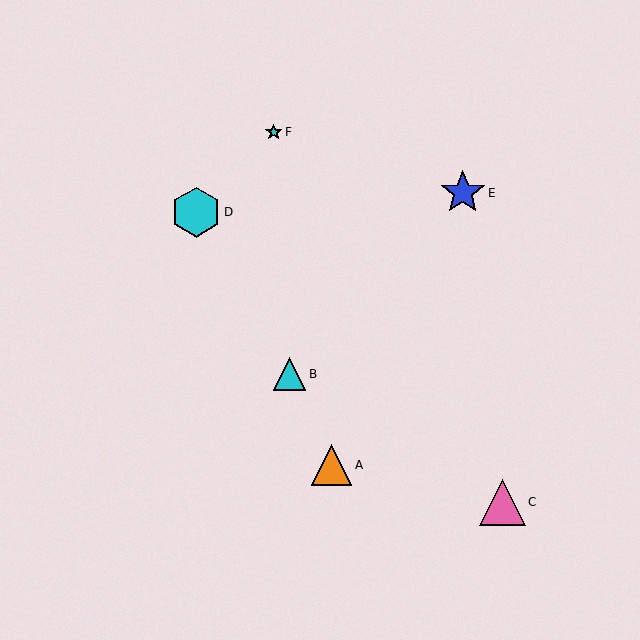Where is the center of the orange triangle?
The center of the orange triangle is at (332, 465).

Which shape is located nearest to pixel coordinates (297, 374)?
The cyan triangle (labeled B) at (289, 374) is nearest to that location.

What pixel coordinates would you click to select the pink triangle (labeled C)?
Click at (502, 502) to select the pink triangle C.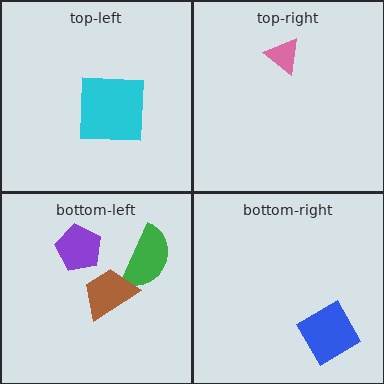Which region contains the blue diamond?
The bottom-right region.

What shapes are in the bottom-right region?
The blue diamond.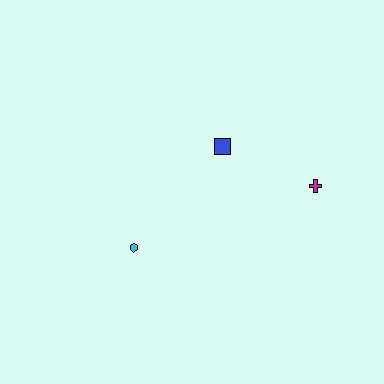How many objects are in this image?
There are 3 objects.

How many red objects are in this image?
There are no red objects.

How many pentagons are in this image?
There are no pentagons.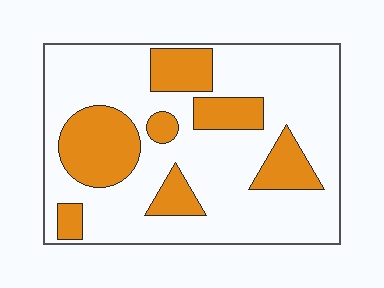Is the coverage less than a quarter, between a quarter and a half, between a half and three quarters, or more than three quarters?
Between a quarter and a half.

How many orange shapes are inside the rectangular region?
7.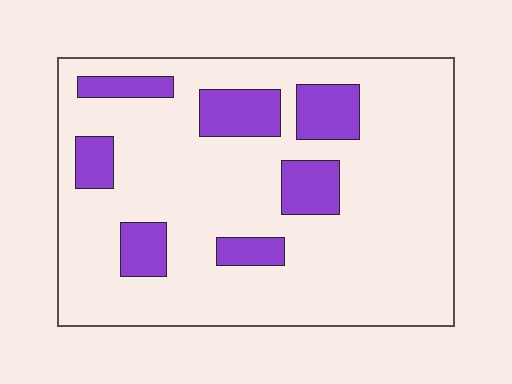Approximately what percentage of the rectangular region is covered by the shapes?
Approximately 20%.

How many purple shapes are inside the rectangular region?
7.